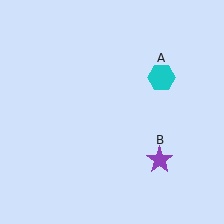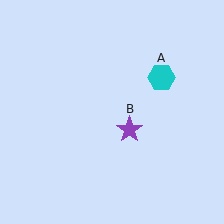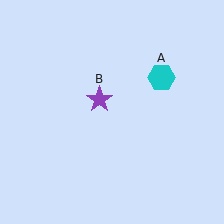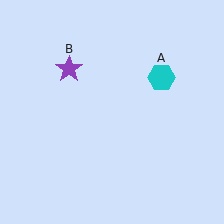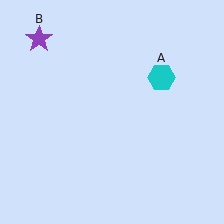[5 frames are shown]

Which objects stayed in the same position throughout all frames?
Cyan hexagon (object A) remained stationary.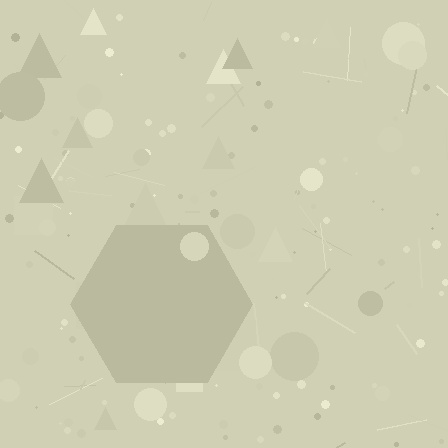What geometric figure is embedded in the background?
A hexagon is embedded in the background.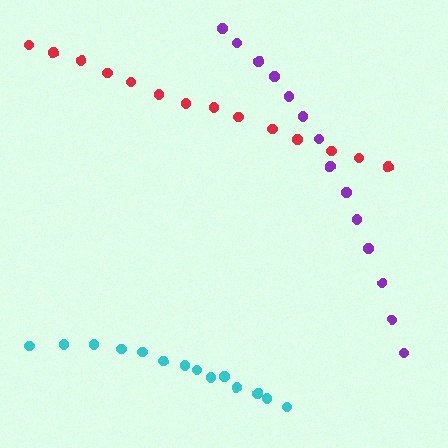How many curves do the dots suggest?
There are 3 distinct paths.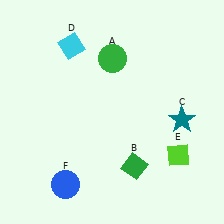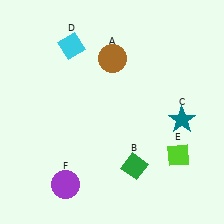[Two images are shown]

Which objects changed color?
A changed from green to brown. F changed from blue to purple.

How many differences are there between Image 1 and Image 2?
There are 2 differences between the two images.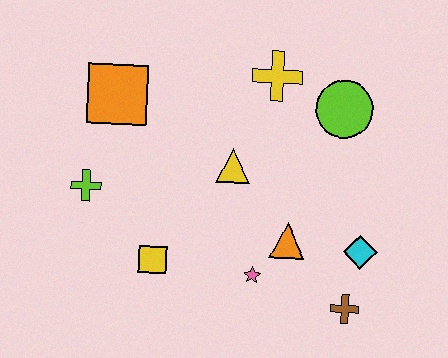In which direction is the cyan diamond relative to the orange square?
The cyan diamond is to the right of the orange square.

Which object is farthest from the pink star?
The orange square is farthest from the pink star.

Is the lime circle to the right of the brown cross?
No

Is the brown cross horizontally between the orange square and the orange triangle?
No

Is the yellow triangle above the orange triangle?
Yes